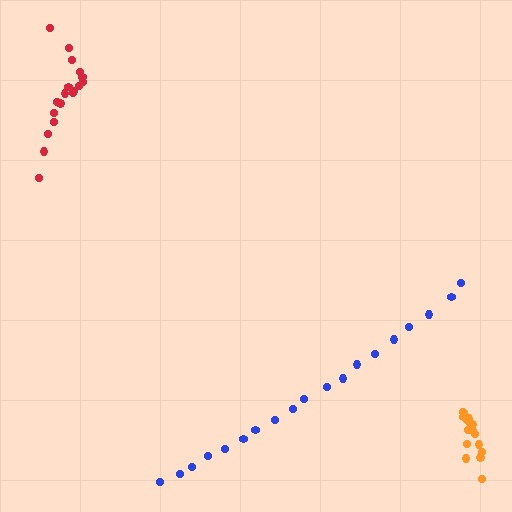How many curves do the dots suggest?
There are 3 distinct paths.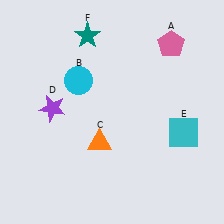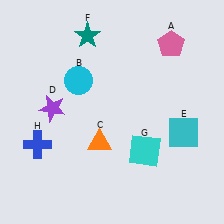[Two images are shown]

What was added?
A cyan square (G), a blue cross (H) were added in Image 2.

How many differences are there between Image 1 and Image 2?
There are 2 differences between the two images.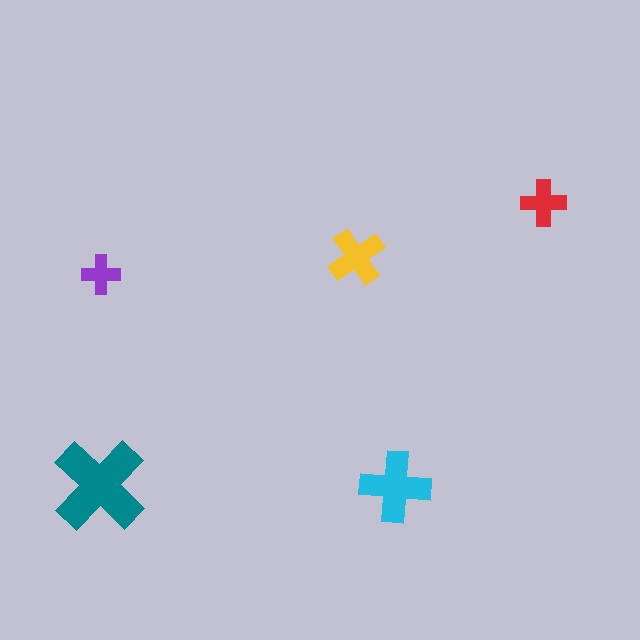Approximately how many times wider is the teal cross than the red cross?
About 2 times wider.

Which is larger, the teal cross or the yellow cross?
The teal one.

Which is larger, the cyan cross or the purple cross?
The cyan one.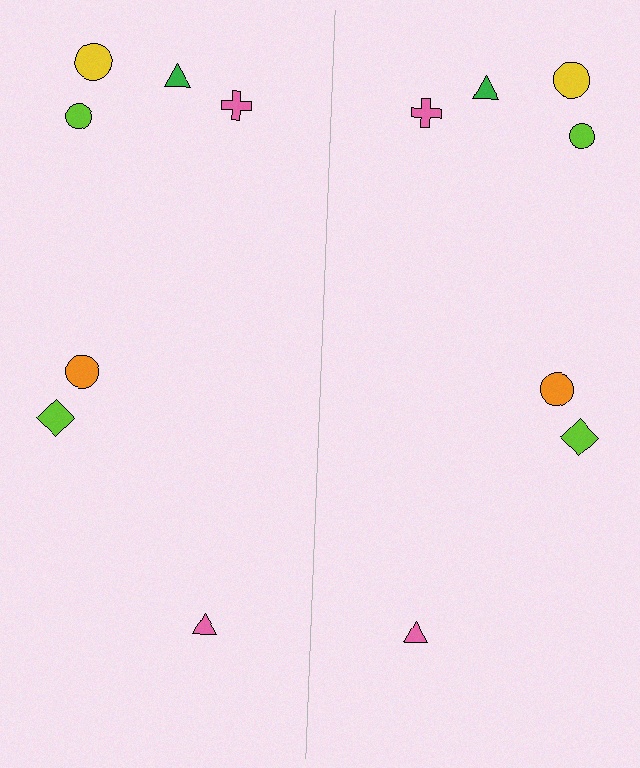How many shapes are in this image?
There are 14 shapes in this image.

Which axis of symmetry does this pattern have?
The pattern has a vertical axis of symmetry running through the center of the image.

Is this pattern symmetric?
Yes, this pattern has bilateral (reflection) symmetry.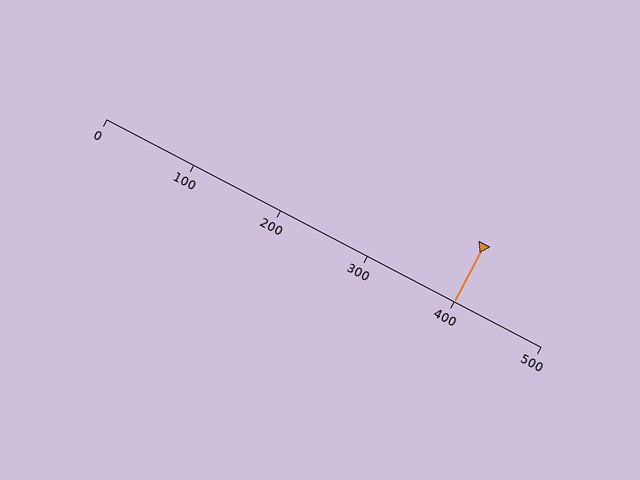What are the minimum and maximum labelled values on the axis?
The axis runs from 0 to 500.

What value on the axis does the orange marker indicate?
The marker indicates approximately 400.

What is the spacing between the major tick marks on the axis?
The major ticks are spaced 100 apart.